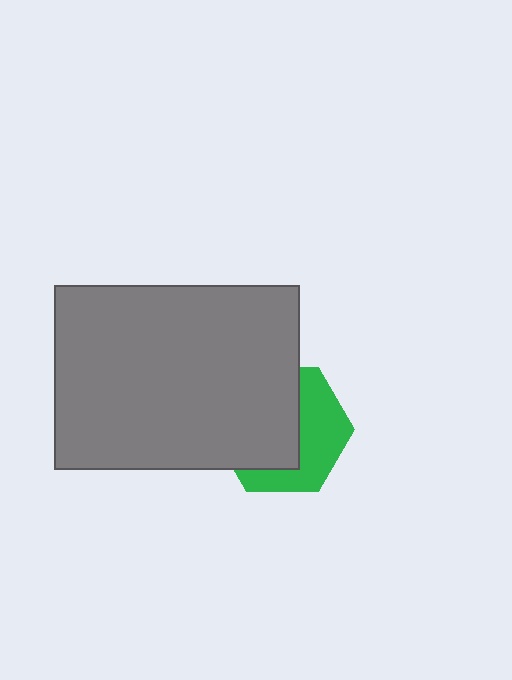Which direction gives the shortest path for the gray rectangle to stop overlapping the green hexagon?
Moving toward the upper-left gives the shortest separation.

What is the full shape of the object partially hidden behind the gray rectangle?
The partially hidden object is a green hexagon.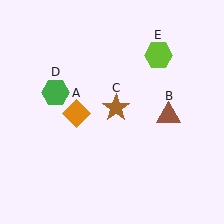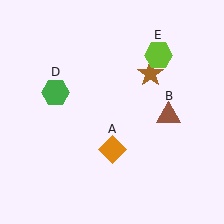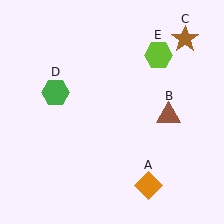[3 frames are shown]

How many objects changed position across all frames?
2 objects changed position: orange diamond (object A), brown star (object C).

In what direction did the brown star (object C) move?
The brown star (object C) moved up and to the right.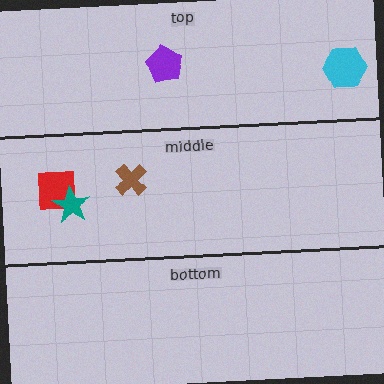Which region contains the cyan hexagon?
The top region.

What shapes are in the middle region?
The brown cross, the red square, the teal star.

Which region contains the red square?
The middle region.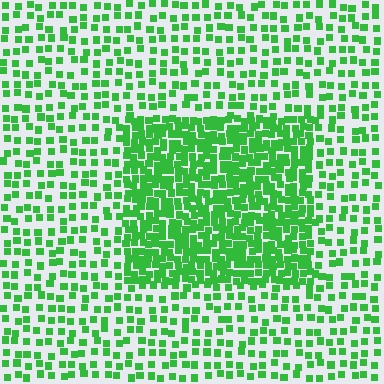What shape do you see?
I see a rectangle.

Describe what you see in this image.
The image contains small green elements arranged at two different densities. A rectangle-shaped region is visible where the elements are more densely packed than the surrounding area.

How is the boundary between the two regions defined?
The boundary is defined by a change in element density (approximately 2.4x ratio). All elements are the same color, size, and shape.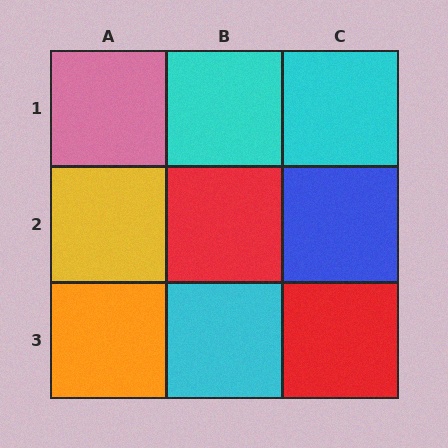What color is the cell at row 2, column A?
Yellow.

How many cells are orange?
1 cell is orange.